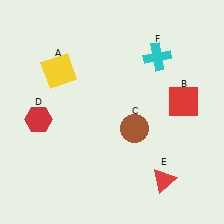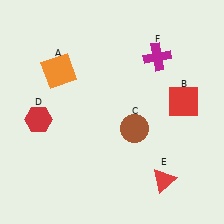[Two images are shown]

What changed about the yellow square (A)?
In Image 1, A is yellow. In Image 2, it changed to orange.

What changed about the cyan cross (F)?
In Image 1, F is cyan. In Image 2, it changed to magenta.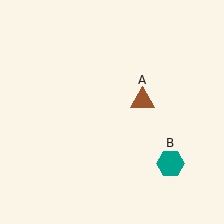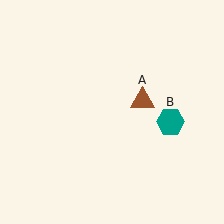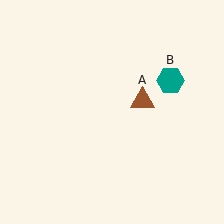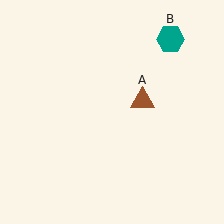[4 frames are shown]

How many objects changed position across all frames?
1 object changed position: teal hexagon (object B).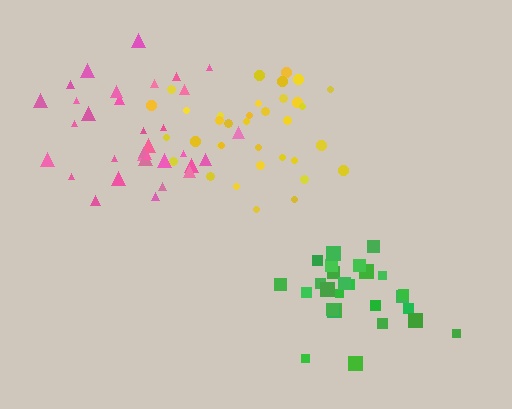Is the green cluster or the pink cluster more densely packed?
Green.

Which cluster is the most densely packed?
Green.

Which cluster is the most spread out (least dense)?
Pink.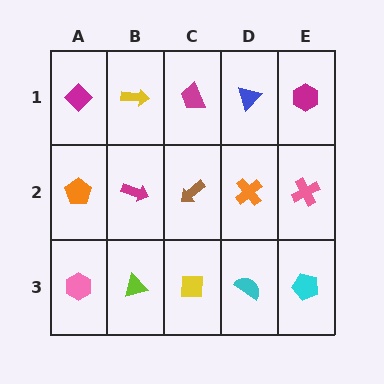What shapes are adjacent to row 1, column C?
A brown arrow (row 2, column C), a yellow arrow (row 1, column B), a blue triangle (row 1, column D).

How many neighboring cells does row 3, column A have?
2.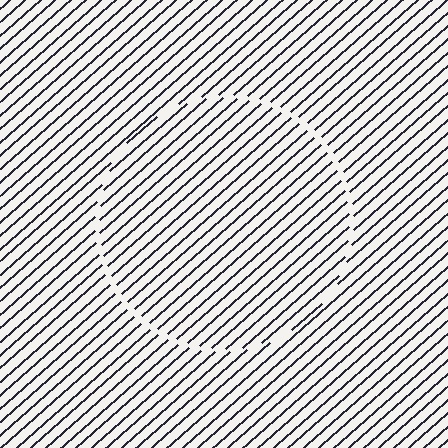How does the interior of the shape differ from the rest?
The interior of the shape contains the same grating, shifted by half a period — the contour is defined by the phase discontinuity where line-ends from the inner and outer gratings abut.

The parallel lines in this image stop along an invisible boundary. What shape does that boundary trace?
An illusory circle. The interior of the shape contains the same grating, shifted by half a period — the contour is defined by the phase discontinuity where line-ends from the inner and outer gratings abut.